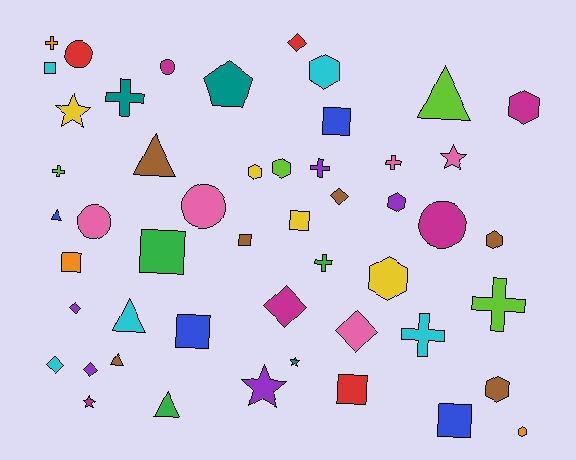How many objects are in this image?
There are 50 objects.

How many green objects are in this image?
There are 3 green objects.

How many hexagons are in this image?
There are 9 hexagons.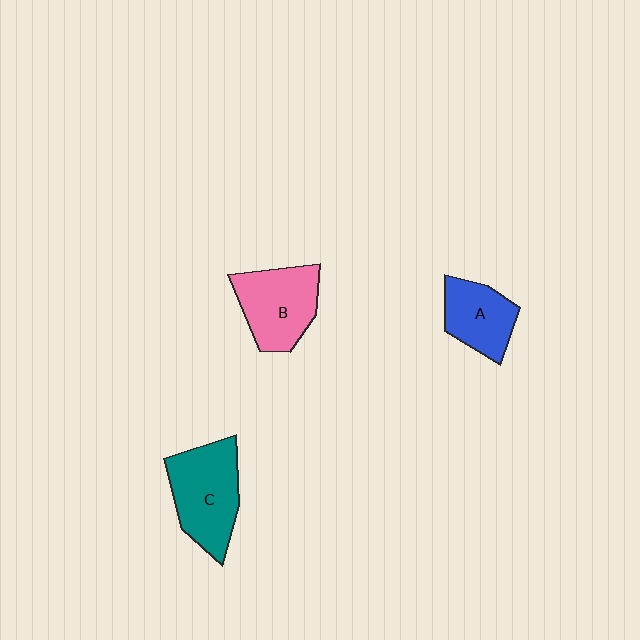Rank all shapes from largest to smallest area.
From largest to smallest: C (teal), B (pink), A (blue).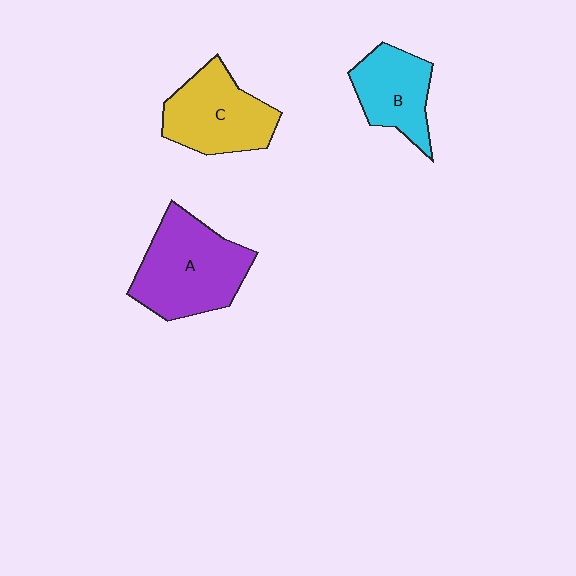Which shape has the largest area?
Shape A (purple).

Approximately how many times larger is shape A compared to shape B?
Approximately 1.5 times.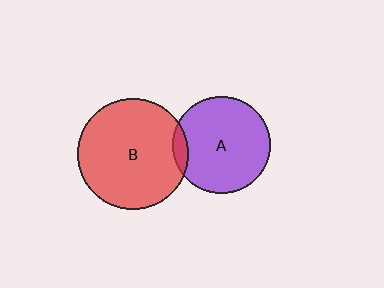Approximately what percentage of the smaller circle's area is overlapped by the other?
Approximately 10%.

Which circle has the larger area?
Circle B (red).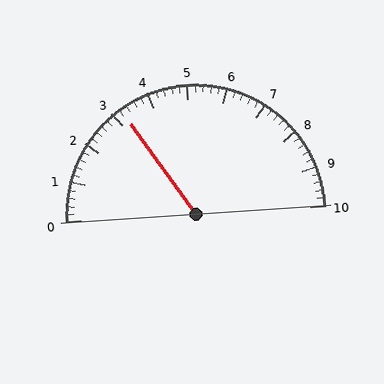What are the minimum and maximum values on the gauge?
The gauge ranges from 0 to 10.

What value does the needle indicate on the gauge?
The needle indicates approximately 3.2.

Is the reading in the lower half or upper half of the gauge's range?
The reading is in the lower half of the range (0 to 10).